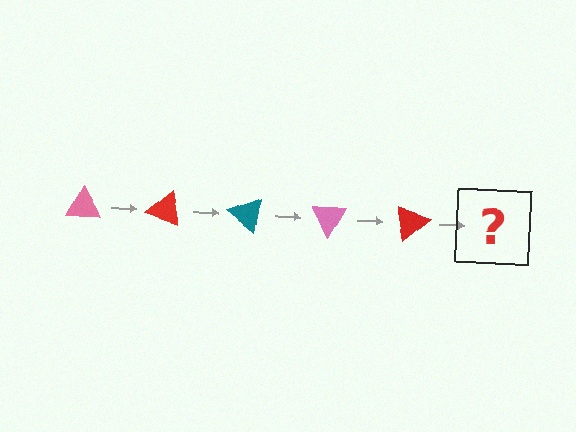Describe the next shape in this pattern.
It should be a teal triangle, rotated 100 degrees from the start.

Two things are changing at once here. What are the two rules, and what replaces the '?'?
The two rules are that it rotates 20 degrees each step and the color cycles through pink, red, and teal. The '?' should be a teal triangle, rotated 100 degrees from the start.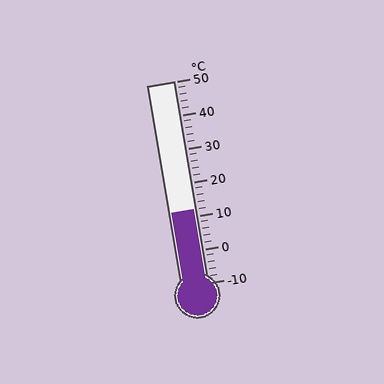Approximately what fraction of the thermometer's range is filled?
The thermometer is filled to approximately 35% of its range.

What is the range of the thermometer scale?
The thermometer scale ranges from -10°C to 50°C.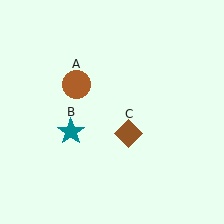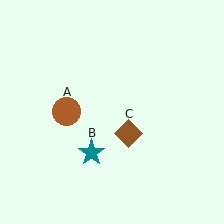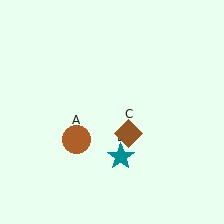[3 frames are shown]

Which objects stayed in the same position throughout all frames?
Brown diamond (object C) remained stationary.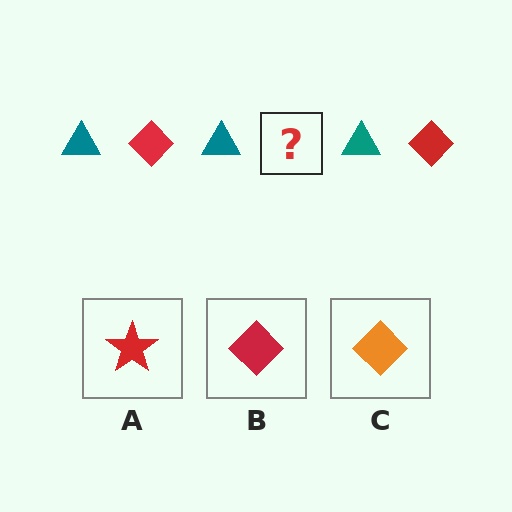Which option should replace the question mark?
Option B.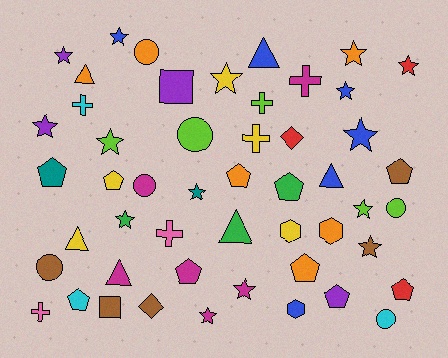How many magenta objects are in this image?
There are 6 magenta objects.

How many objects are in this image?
There are 50 objects.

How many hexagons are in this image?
There are 3 hexagons.